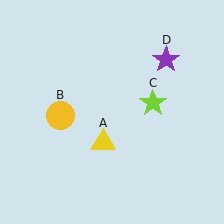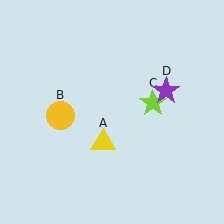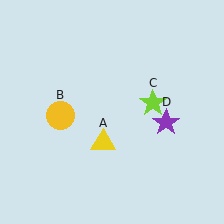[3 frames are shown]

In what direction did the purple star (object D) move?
The purple star (object D) moved down.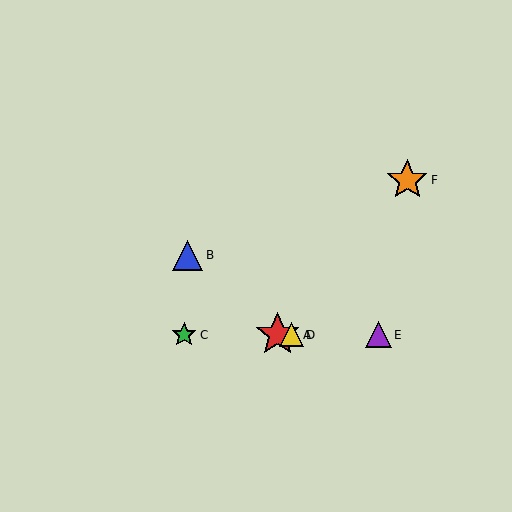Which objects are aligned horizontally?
Objects A, C, D, E are aligned horizontally.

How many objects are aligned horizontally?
4 objects (A, C, D, E) are aligned horizontally.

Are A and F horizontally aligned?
No, A is at y≈335 and F is at y≈180.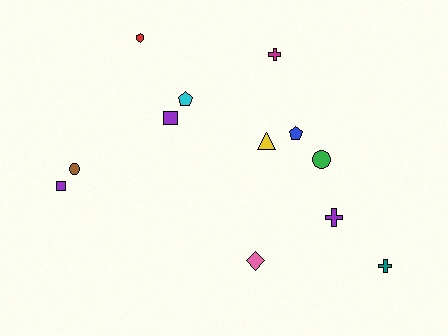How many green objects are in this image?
There is 1 green object.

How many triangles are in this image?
There is 1 triangle.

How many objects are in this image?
There are 12 objects.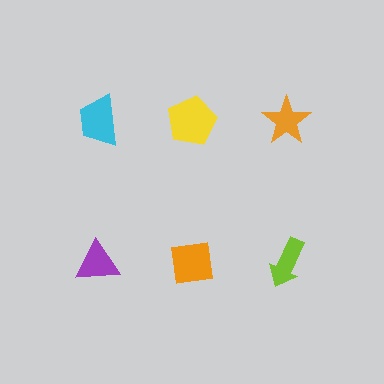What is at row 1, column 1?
A cyan trapezoid.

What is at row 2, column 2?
An orange square.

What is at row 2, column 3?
A lime arrow.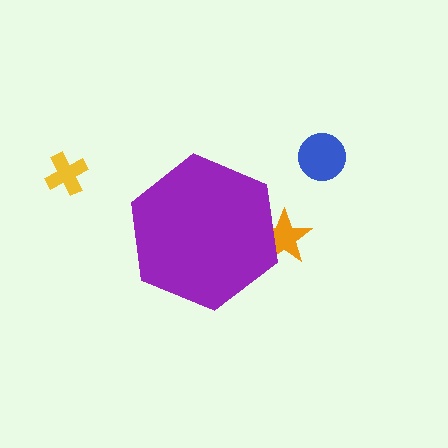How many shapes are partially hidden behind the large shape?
1 shape is partially hidden.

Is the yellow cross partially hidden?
No, the yellow cross is fully visible.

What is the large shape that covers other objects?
A purple hexagon.